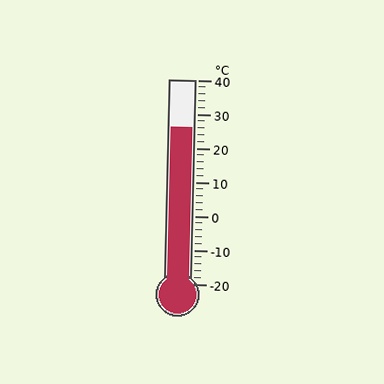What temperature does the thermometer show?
The thermometer shows approximately 26°C.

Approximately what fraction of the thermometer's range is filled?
The thermometer is filled to approximately 75% of its range.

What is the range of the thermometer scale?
The thermometer scale ranges from -20°C to 40°C.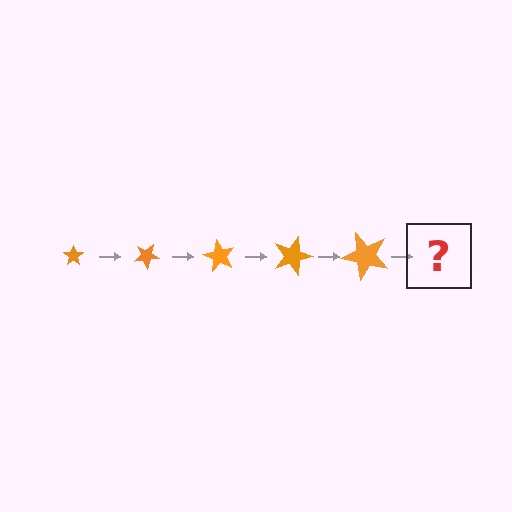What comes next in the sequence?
The next element should be a star, larger than the previous one and rotated 150 degrees from the start.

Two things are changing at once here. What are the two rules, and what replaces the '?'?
The two rules are that the star grows larger each step and it rotates 30 degrees each step. The '?' should be a star, larger than the previous one and rotated 150 degrees from the start.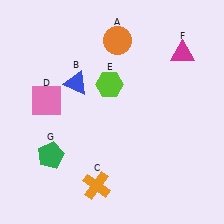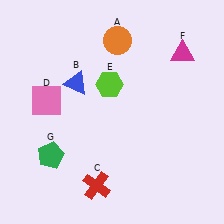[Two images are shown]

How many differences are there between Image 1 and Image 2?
There is 1 difference between the two images.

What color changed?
The cross (C) changed from orange in Image 1 to red in Image 2.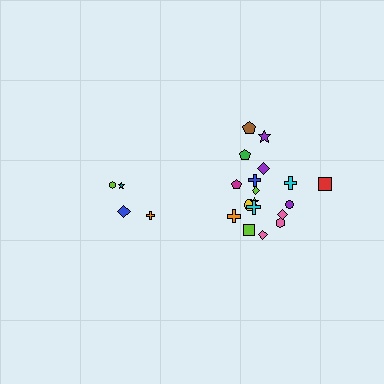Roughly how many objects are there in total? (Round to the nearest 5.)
Roughly 20 objects in total.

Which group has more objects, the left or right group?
The right group.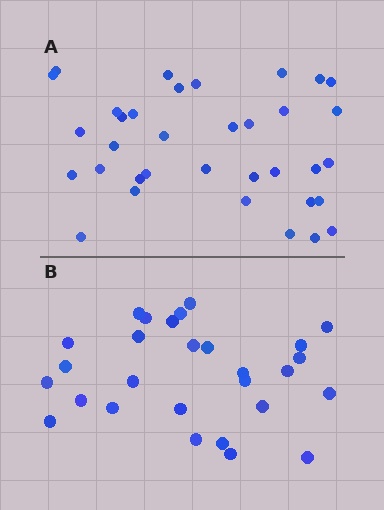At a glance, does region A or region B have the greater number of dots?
Region A (the top region) has more dots.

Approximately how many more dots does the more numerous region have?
Region A has roughly 8 or so more dots than region B.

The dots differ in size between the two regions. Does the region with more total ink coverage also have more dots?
No. Region B has more total ink coverage because its dots are larger, but region A actually contains more individual dots. Total area can be misleading — the number of items is what matters here.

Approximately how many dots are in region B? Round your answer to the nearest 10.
About 30 dots. (The exact count is 28, which rounds to 30.)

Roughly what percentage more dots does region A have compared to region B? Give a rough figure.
About 25% more.